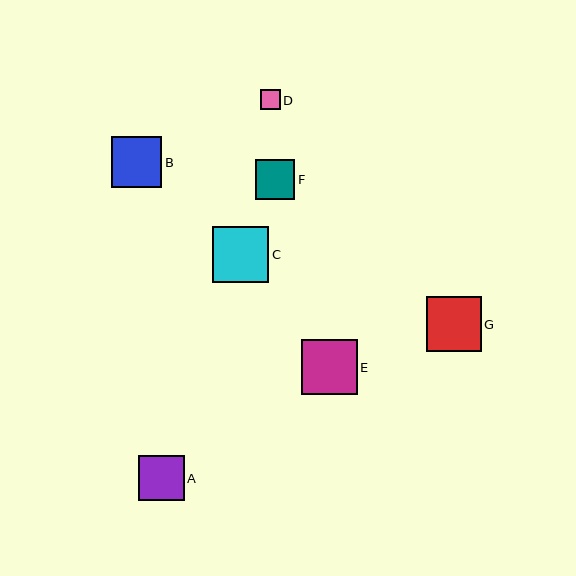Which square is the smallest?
Square D is the smallest with a size of approximately 20 pixels.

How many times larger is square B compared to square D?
Square B is approximately 2.5 times the size of square D.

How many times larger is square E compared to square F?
Square E is approximately 1.4 times the size of square F.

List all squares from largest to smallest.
From largest to smallest: C, E, G, B, A, F, D.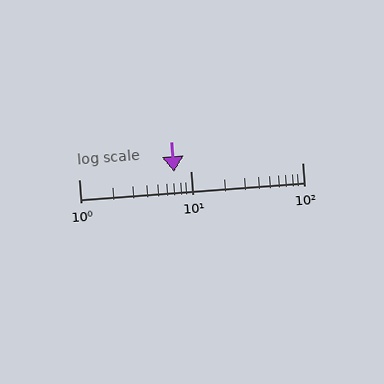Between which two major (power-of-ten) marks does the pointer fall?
The pointer is between 1 and 10.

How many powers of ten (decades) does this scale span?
The scale spans 2 decades, from 1 to 100.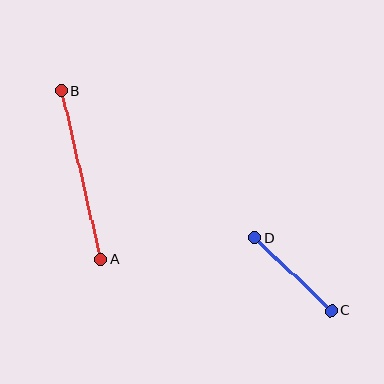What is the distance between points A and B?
The distance is approximately 173 pixels.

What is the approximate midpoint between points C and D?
The midpoint is at approximately (293, 274) pixels.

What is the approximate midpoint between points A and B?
The midpoint is at approximately (81, 175) pixels.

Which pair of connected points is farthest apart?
Points A and B are farthest apart.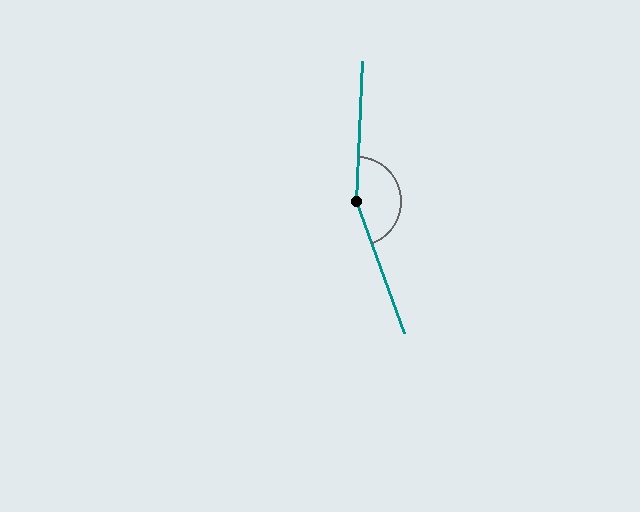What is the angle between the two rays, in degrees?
Approximately 158 degrees.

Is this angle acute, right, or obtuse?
It is obtuse.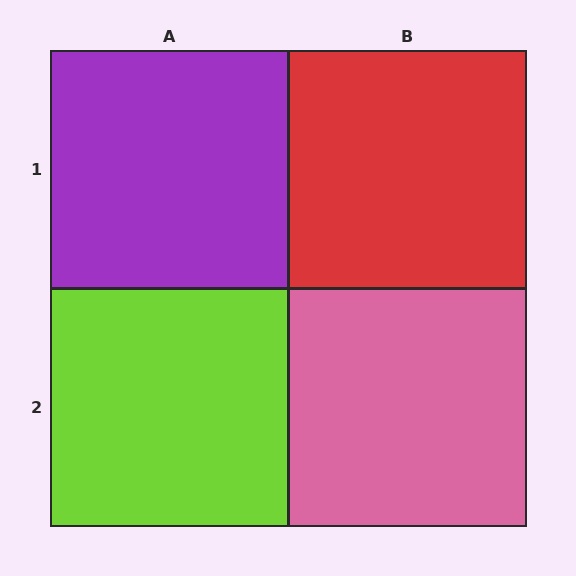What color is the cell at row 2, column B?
Pink.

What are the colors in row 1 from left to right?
Purple, red.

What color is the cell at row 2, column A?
Lime.